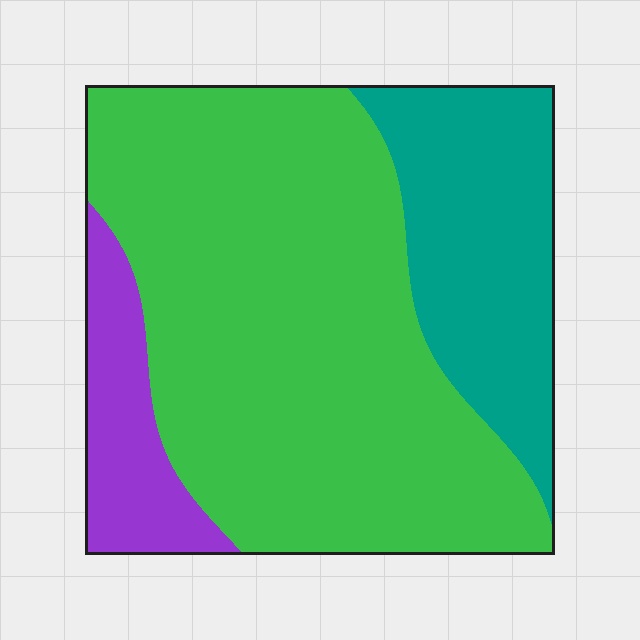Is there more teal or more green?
Green.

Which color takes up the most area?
Green, at roughly 65%.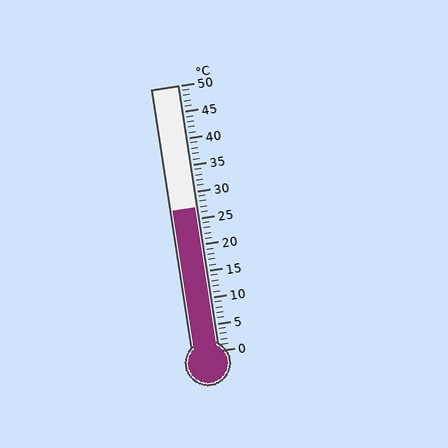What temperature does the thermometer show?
The thermometer shows approximately 27°C.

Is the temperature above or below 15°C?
The temperature is above 15°C.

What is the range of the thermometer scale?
The thermometer scale ranges from 0°C to 50°C.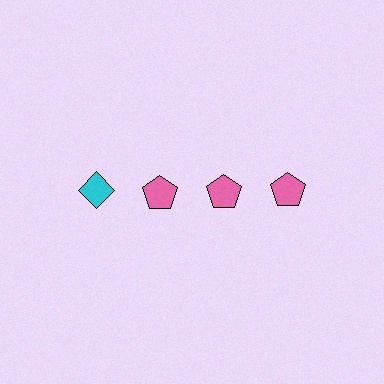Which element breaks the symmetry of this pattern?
The cyan diamond in the top row, leftmost column breaks the symmetry. All other shapes are pink pentagons.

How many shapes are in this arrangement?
There are 4 shapes arranged in a grid pattern.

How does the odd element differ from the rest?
It differs in both color (cyan instead of pink) and shape (diamond instead of pentagon).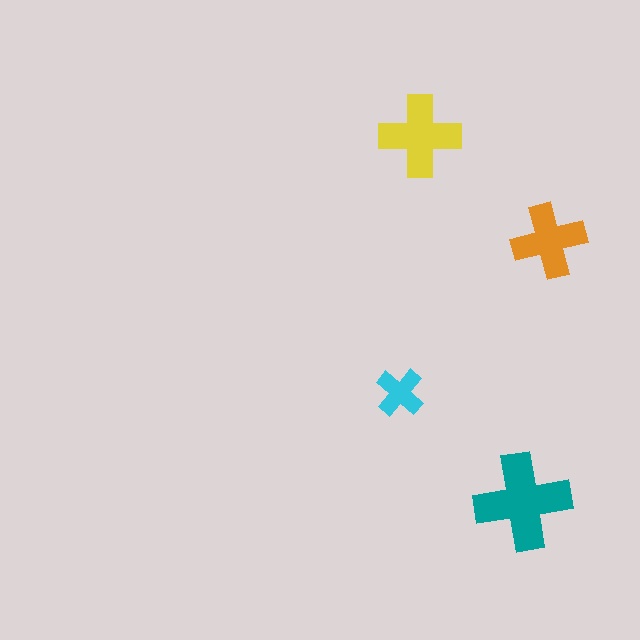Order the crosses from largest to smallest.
the teal one, the yellow one, the orange one, the cyan one.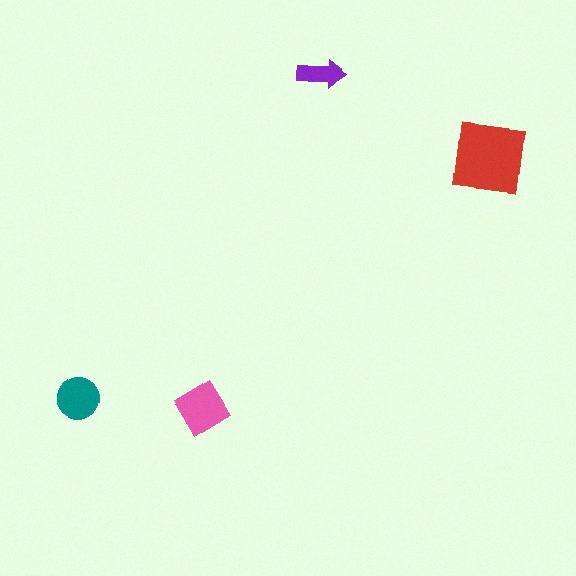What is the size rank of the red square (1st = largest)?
1st.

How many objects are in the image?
There are 4 objects in the image.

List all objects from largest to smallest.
The red square, the pink diamond, the teal circle, the purple arrow.